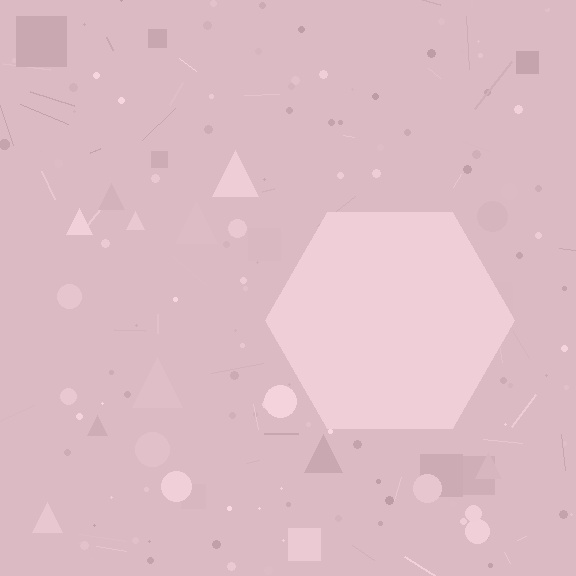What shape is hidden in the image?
A hexagon is hidden in the image.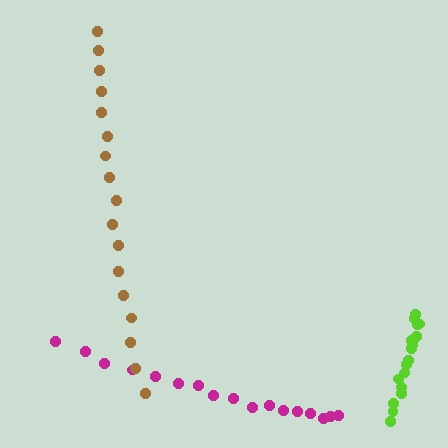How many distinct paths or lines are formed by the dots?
There are 3 distinct paths.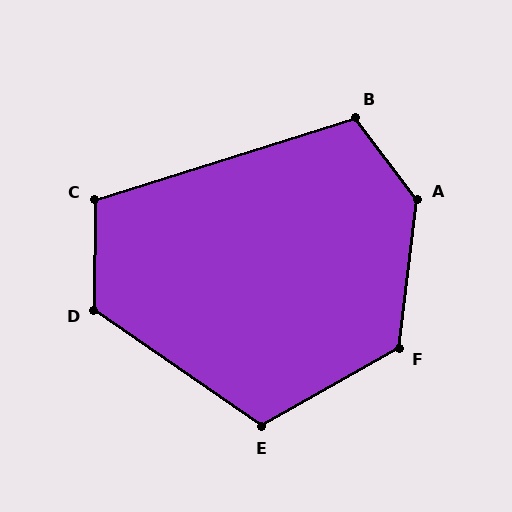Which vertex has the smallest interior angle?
C, at approximately 108 degrees.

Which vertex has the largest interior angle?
A, at approximately 137 degrees.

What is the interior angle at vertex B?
Approximately 109 degrees (obtuse).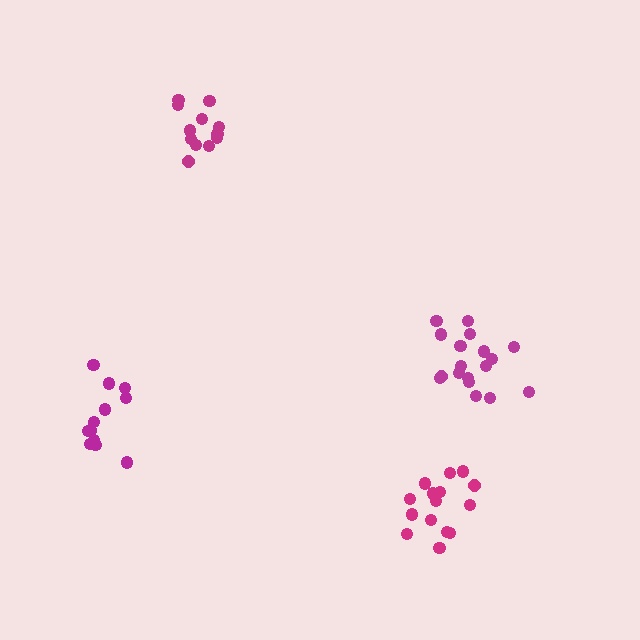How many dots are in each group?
Group 1: 15 dots, Group 2: 18 dots, Group 3: 12 dots, Group 4: 12 dots (57 total).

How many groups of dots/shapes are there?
There are 4 groups.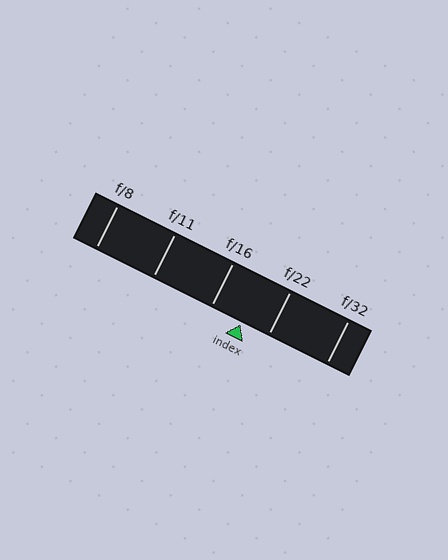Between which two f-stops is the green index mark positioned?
The index mark is between f/16 and f/22.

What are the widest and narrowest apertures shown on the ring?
The widest aperture shown is f/8 and the narrowest is f/32.